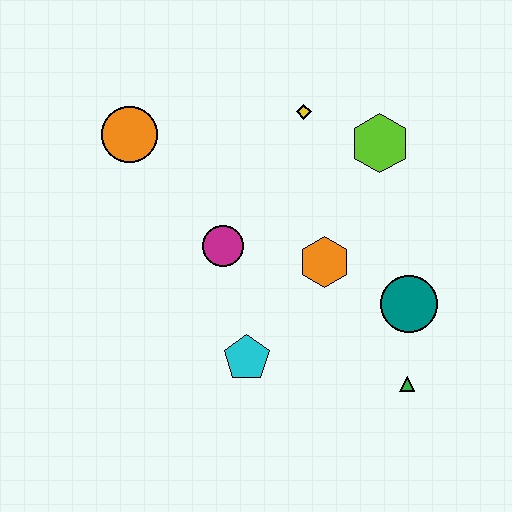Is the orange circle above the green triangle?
Yes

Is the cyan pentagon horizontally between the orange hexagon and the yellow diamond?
No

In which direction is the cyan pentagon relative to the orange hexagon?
The cyan pentagon is below the orange hexagon.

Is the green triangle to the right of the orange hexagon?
Yes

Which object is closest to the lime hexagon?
The yellow diamond is closest to the lime hexagon.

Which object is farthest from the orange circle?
The green triangle is farthest from the orange circle.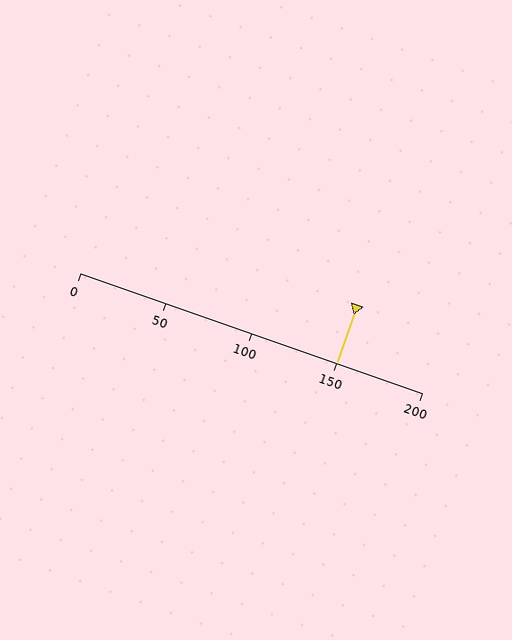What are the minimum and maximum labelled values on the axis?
The axis runs from 0 to 200.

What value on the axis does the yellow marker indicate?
The marker indicates approximately 150.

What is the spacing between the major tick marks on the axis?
The major ticks are spaced 50 apart.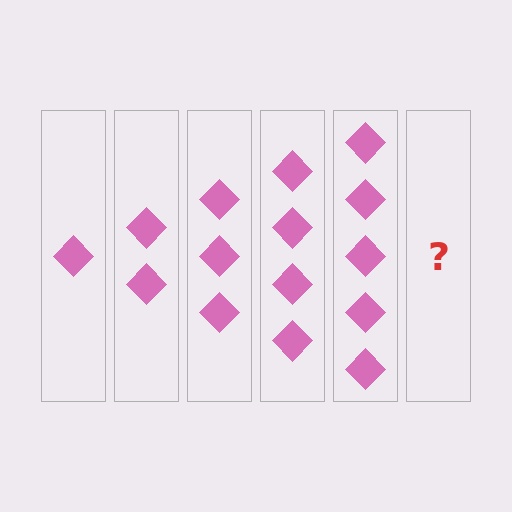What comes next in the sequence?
The next element should be 6 diamonds.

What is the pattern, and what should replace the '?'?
The pattern is that each step adds one more diamond. The '?' should be 6 diamonds.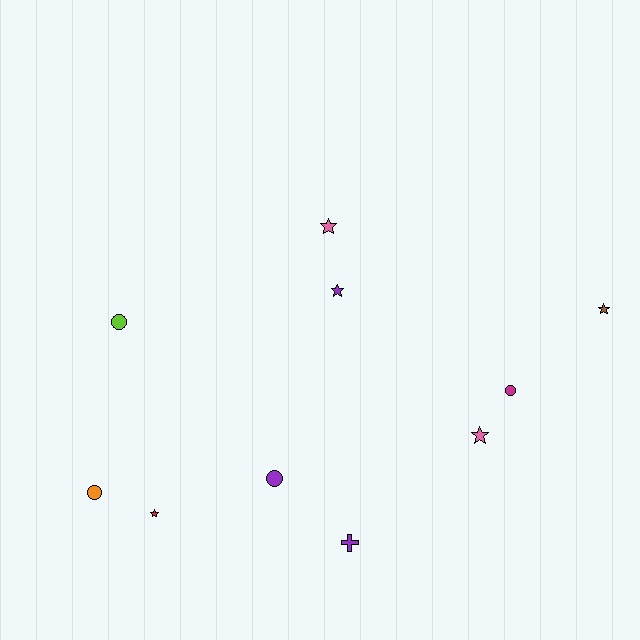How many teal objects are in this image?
There are no teal objects.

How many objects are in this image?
There are 10 objects.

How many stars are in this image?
There are 5 stars.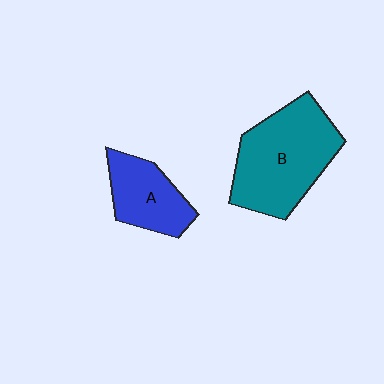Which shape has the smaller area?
Shape A (blue).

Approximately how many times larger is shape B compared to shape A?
Approximately 1.8 times.